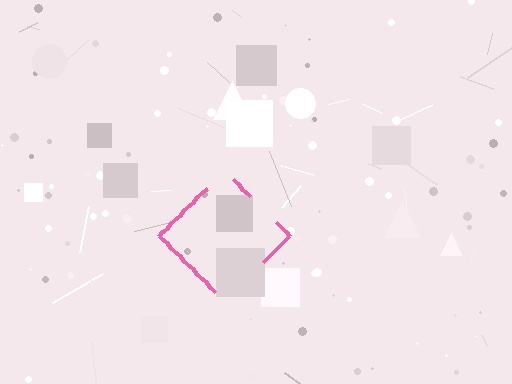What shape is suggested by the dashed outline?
The dashed outline suggests a diamond.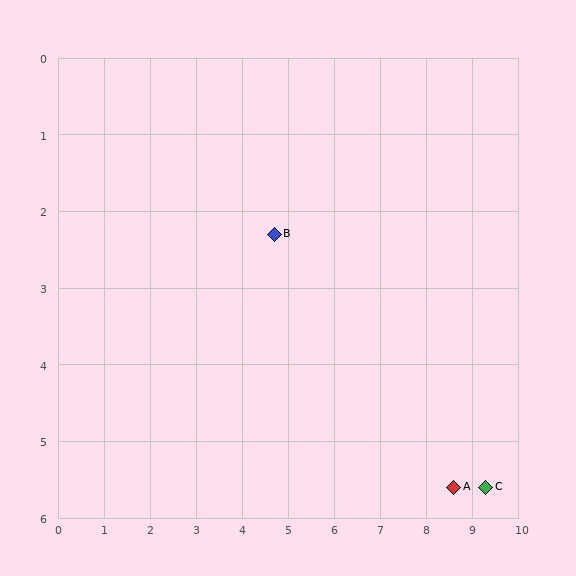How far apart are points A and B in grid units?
Points A and B are about 5.1 grid units apart.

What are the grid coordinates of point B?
Point B is at approximately (4.7, 2.3).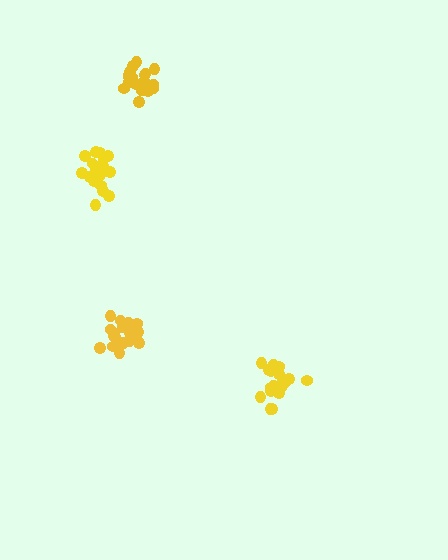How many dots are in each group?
Group 1: 19 dots, Group 2: 21 dots, Group 3: 20 dots, Group 4: 20 dots (80 total).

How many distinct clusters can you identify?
There are 4 distinct clusters.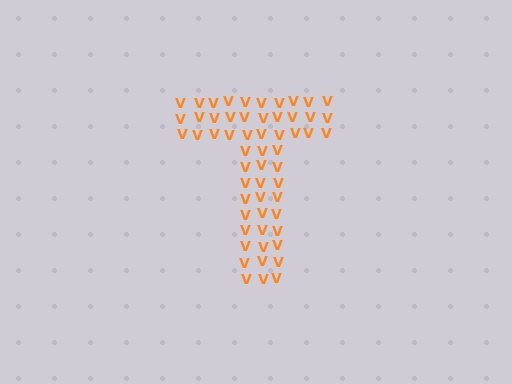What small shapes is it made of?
It is made of small letter V's.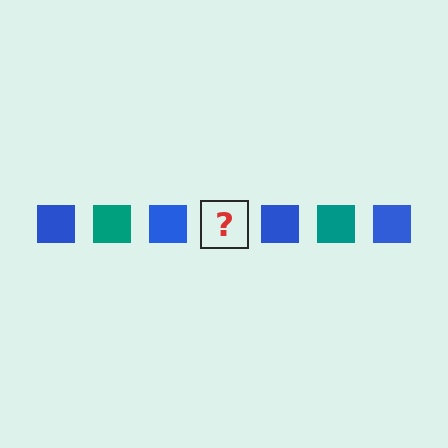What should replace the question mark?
The question mark should be replaced with a teal square.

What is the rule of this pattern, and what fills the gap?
The rule is that the pattern cycles through blue, teal squares. The gap should be filled with a teal square.